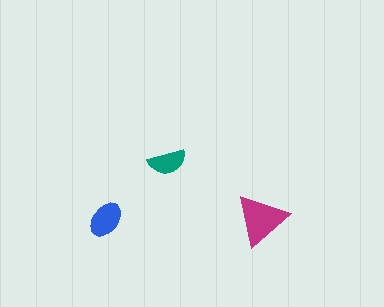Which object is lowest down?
The blue ellipse is bottommost.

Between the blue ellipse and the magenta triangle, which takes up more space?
The magenta triangle.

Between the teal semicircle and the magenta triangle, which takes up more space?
The magenta triangle.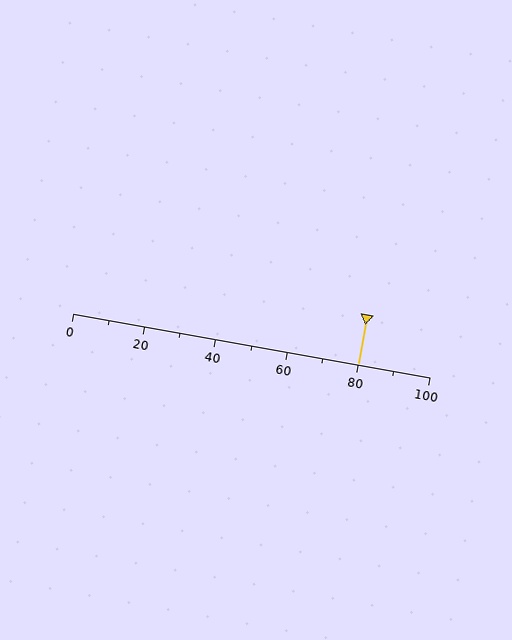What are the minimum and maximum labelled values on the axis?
The axis runs from 0 to 100.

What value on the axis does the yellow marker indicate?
The marker indicates approximately 80.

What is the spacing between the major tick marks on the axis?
The major ticks are spaced 20 apart.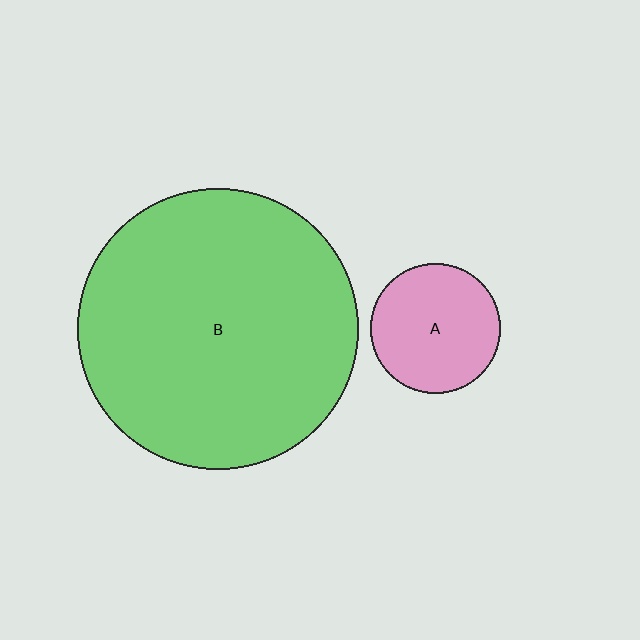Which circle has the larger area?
Circle B (green).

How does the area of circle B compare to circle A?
Approximately 4.7 times.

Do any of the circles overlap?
No, none of the circles overlap.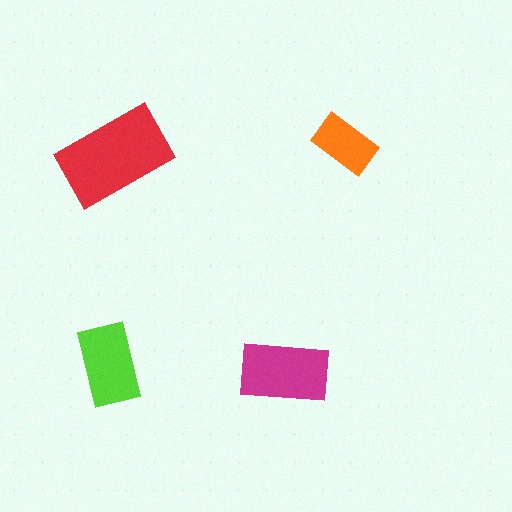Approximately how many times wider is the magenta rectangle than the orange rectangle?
About 1.5 times wider.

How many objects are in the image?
There are 4 objects in the image.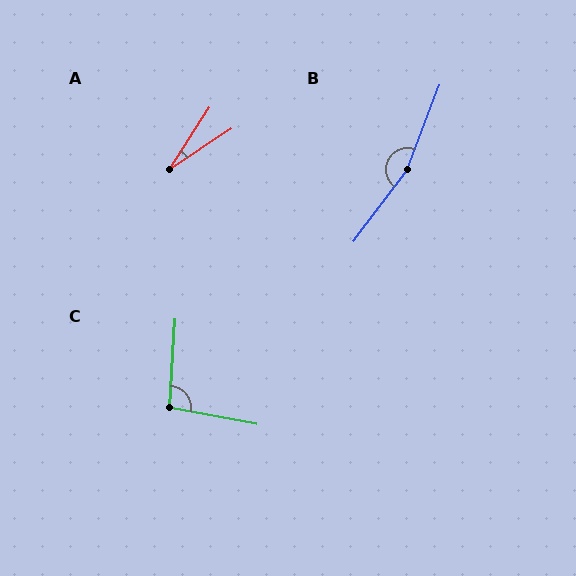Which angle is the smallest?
A, at approximately 24 degrees.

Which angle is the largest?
B, at approximately 164 degrees.